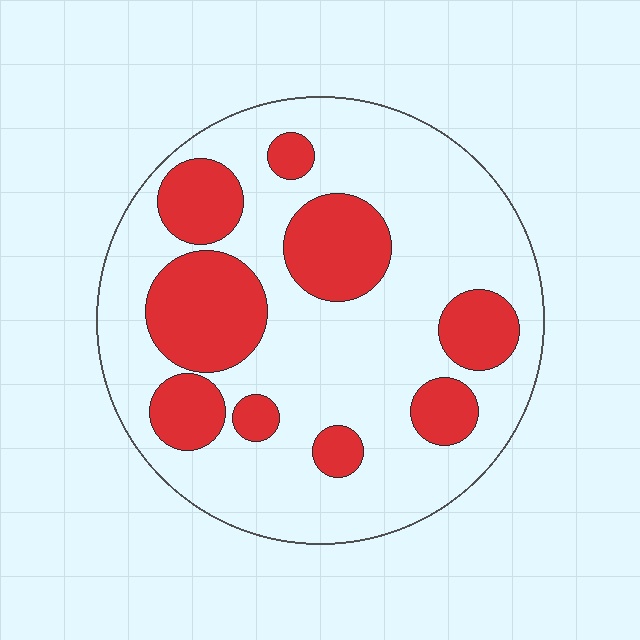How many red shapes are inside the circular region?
9.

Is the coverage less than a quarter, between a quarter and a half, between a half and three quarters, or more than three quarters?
Between a quarter and a half.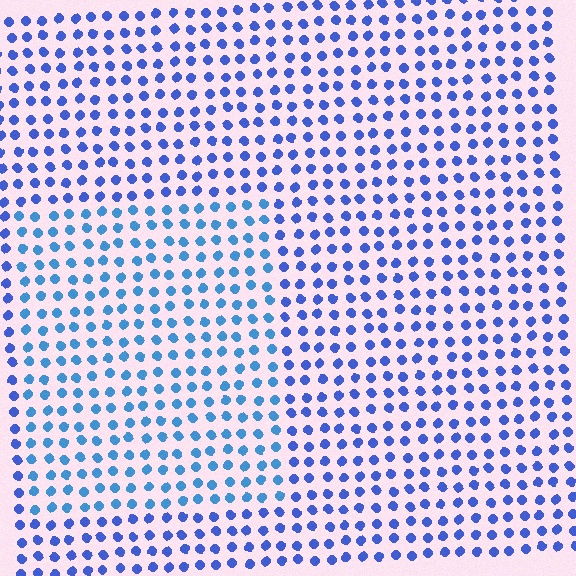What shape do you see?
I see a rectangle.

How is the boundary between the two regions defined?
The boundary is defined purely by a slight shift in hue (about 23 degrees). Spacing, size, and orientation are identical on both sides.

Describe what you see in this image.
The image is filled with small blue elements in a uniform arrangement. A rectangle-shaped region is visible where the elements are tinted to a slightly different hue, forming a subtle color boundary.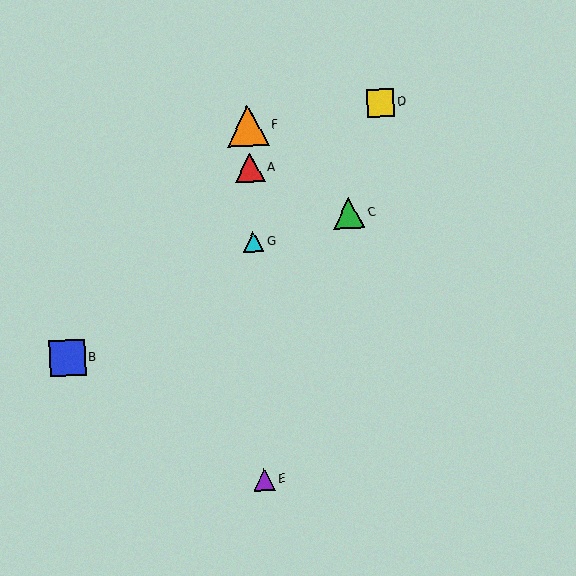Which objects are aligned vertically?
Objects A, E, F, G are aligned vertically.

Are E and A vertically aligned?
Yes, both are at x≈264.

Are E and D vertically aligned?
No, E is at x≈264 and D is at x≈381.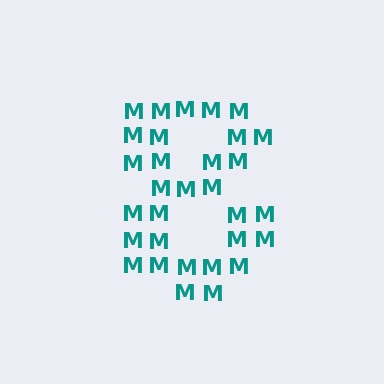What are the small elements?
The small elements are letter M's.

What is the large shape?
The large shape is the digit 8.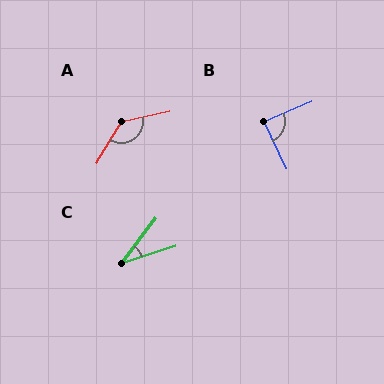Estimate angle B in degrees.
Approximately 88 degrees.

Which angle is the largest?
A, at approximately 134 degrees.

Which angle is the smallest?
C, at approximately 34 degrees.